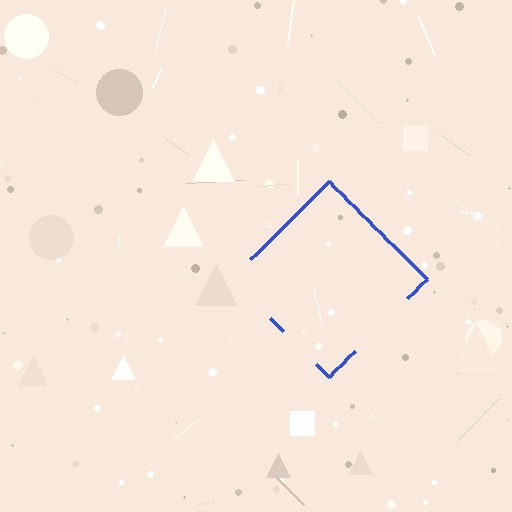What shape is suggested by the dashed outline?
The dashed outline suggests a diamond.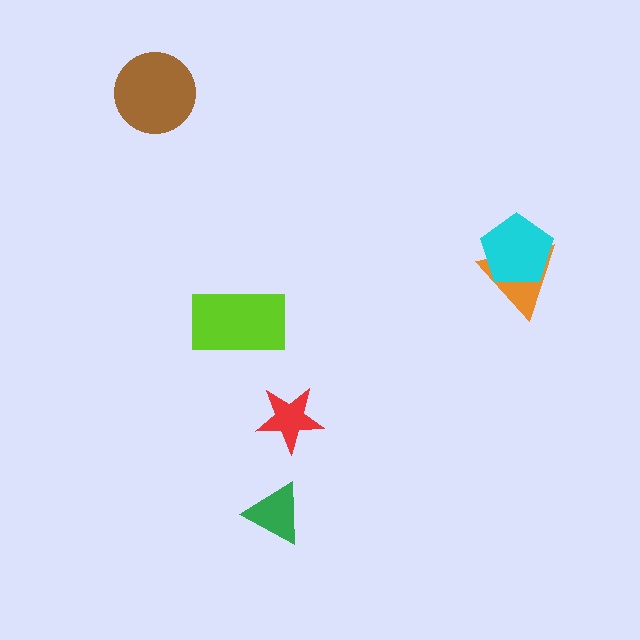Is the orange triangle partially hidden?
Yes, it is partially covered by another shape.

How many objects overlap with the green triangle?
0 objects overlap with the green triangle.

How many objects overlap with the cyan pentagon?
1 object overlaps with the cyan pentagon.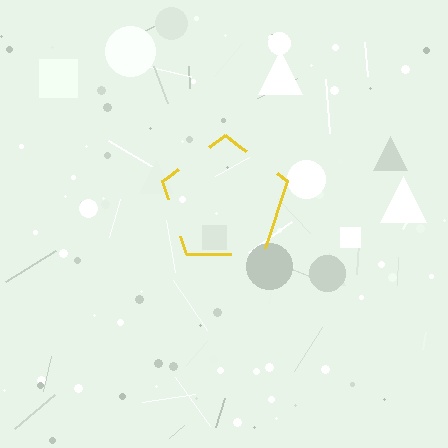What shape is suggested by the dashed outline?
The dashed outline suggests a pentagon.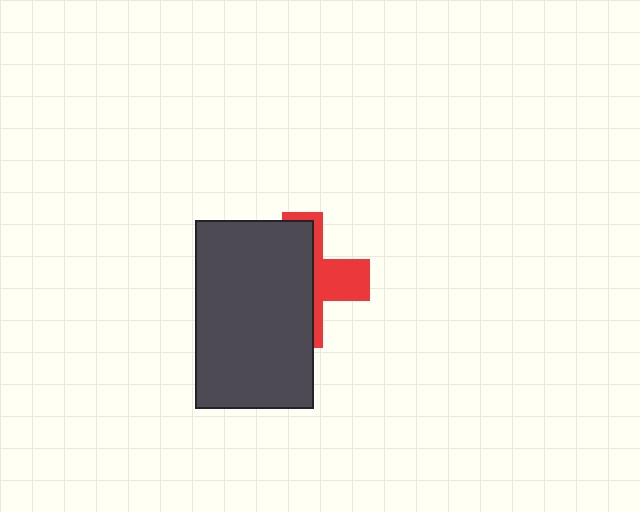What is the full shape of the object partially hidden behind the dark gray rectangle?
The partially hidden object is a red cross.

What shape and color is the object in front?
The object in front is a dark gray rectangle.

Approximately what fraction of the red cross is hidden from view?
Roughly 63% of the red cross is hidden behind the dark gray rectangle.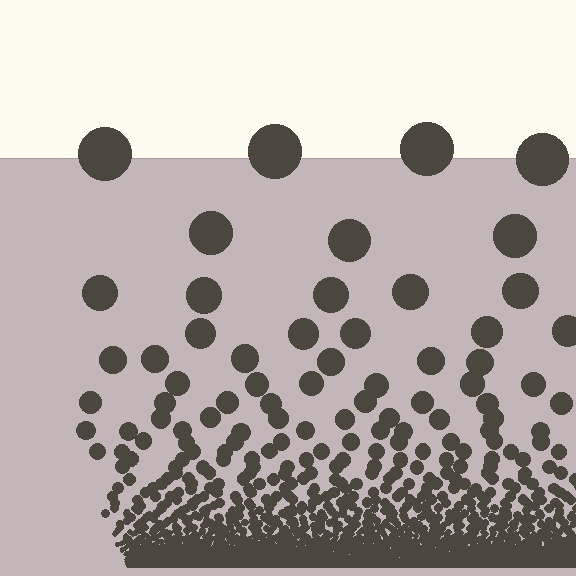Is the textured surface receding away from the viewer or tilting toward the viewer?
The surface appears to tilt toward the viewer. Texture elements get larger and sparser toward the top.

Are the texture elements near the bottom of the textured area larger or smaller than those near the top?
Smaller. The gradient is inverted — elements near the bottom are smaller and denser.